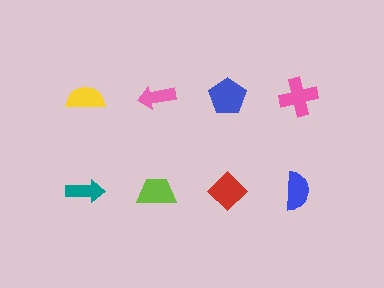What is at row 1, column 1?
A yellow semicircle.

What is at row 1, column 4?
A pink cross.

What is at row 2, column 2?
A lime trapezoid.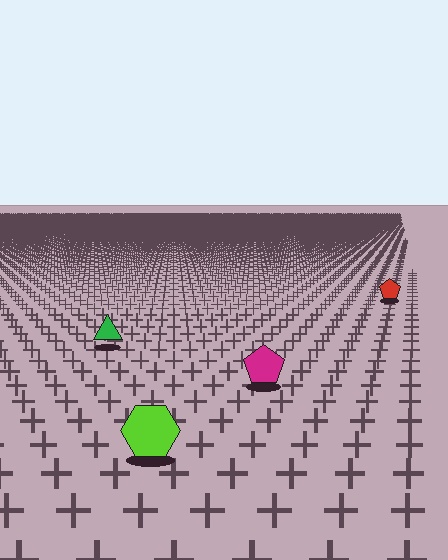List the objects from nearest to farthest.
From nearest to farthest: the lime hexagon, the magenta pentagon, the green triangle, the red pentagon.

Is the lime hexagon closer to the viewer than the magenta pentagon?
Yes. The lime hexagon is closer — you can tell from the texture gradient: the ground texture is coarser near it.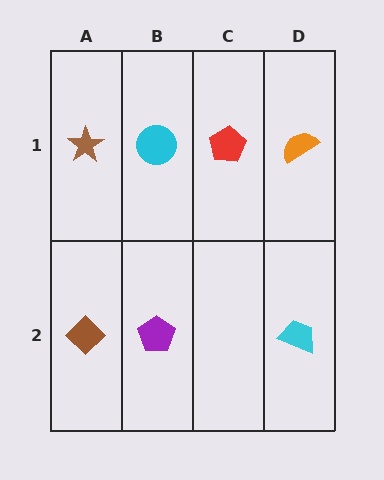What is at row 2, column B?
A purple pentagon.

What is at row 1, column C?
A red pentagon.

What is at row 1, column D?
An orange semicircle.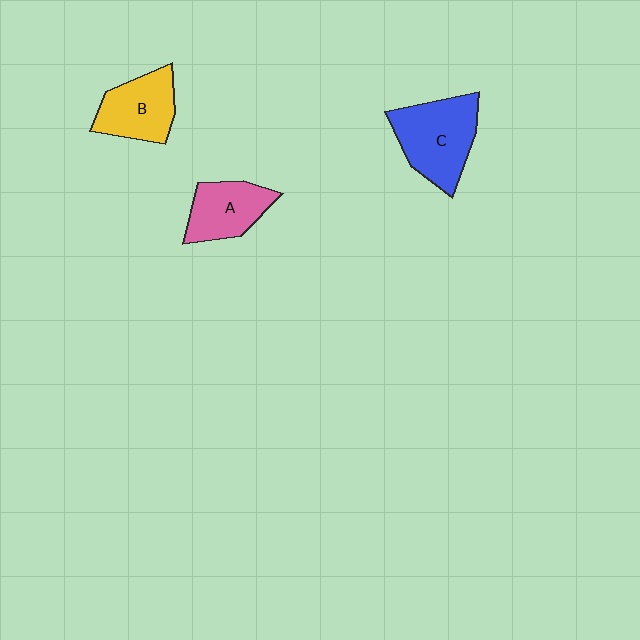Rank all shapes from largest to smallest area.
From largest to smallest: C (blue), B (yellow), A (pink).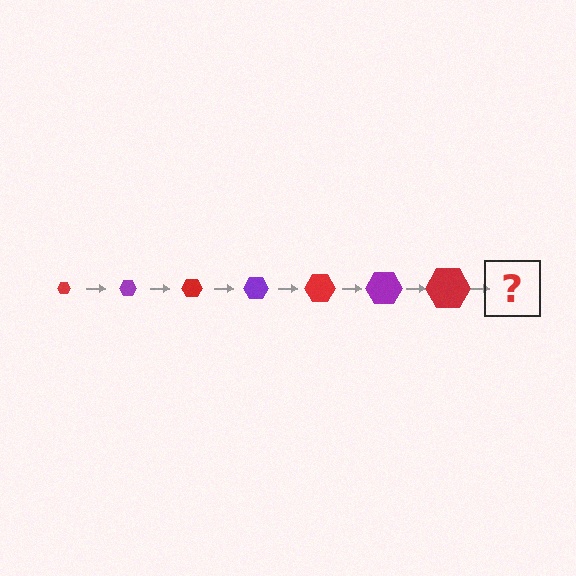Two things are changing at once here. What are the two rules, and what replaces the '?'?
The two rules are that the hexagon grows larger each step and the color cycles through red and purple. The '?' should be a purple hexagon, larger than the previous one.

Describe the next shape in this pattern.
It should be a purple hexagon, larger than the previous one.